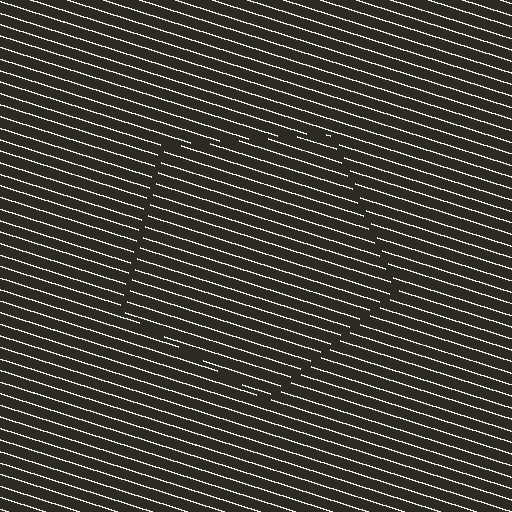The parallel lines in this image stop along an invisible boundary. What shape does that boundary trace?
An illusory pentagon. The interior of the shape contains the same grating, shifted by half a period — the contour is defined by the phase discontinuity where line-ends from the inner and outer gratings abut.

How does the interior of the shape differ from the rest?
The interior of the shape contains the same grating, shifted by half a period — the contour is defined by the phase discontinuity where line-ends from the inner and outer gratings abut.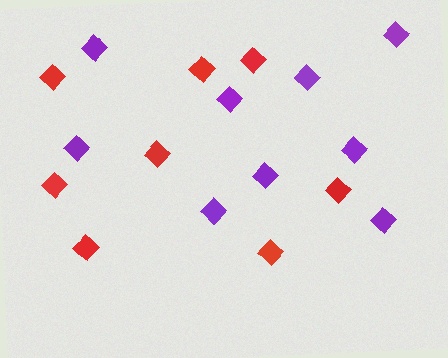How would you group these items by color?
There are 2 groups: one group of red diamonds (8) and one group of purple diamonds (9).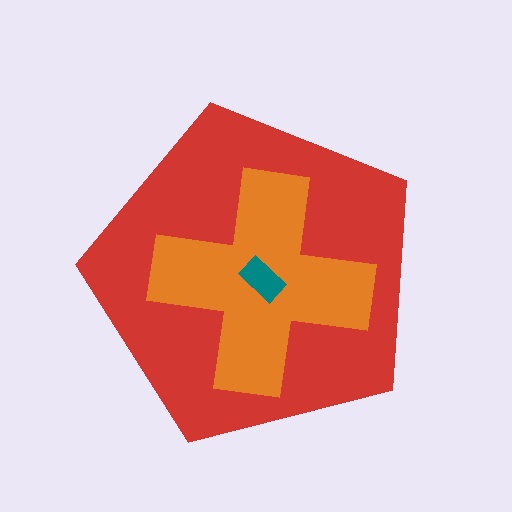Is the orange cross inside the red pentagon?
Yes.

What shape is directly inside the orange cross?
The teal rectangle.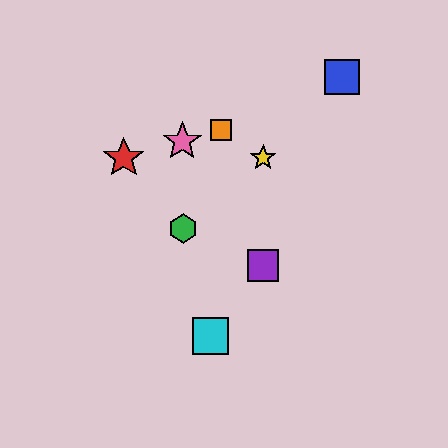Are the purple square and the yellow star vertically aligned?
Yes, both are at x≈263.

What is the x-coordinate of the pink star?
The pink star is at x≈182.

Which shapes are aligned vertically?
The yellow star, the purple square are aligned vertically.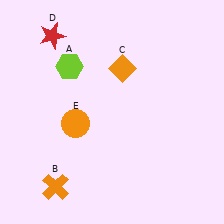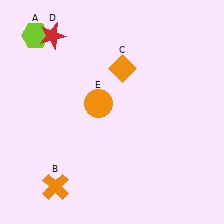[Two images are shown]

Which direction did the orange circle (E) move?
The orange circle (E) moved right.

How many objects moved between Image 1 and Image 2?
2 objects moved between the two images.